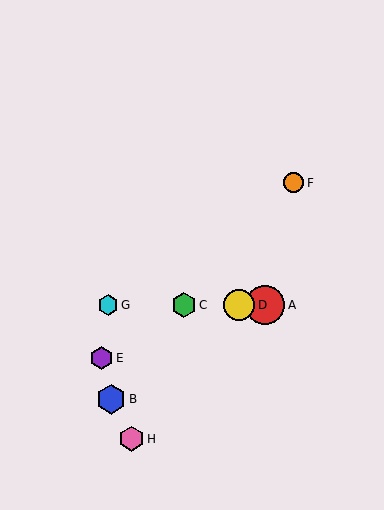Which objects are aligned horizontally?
Objects A, C, D, G are aligned horizontally.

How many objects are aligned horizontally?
4 objects (A, C, D, G) are aligned horizontally.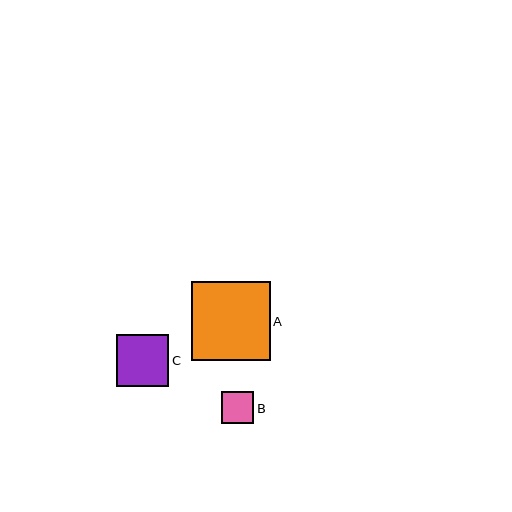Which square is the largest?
Square A is the largest with a size of approximately 79 pixels.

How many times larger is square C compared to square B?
Square C is approximately 1.6 times the size of square B.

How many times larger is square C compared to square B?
Square C is approximately 1.6 times the size of square B.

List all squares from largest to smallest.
From largest to smallest: A, C, B.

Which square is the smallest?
Square B is the smallest with a size of approximately 32 pixels.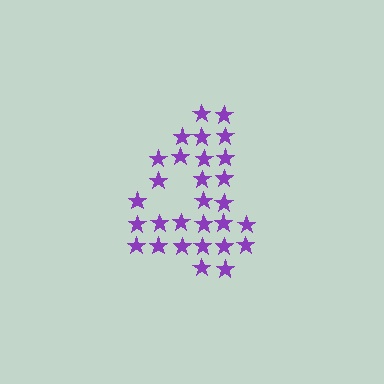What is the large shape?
The large shape is the digit 4.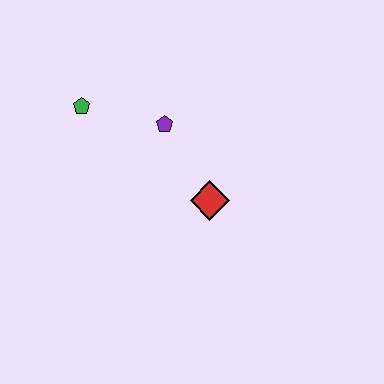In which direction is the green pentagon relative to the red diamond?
The green pentagon is to the left of the red diamond.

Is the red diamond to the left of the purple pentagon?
No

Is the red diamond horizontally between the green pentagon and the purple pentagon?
No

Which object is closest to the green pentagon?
The purple pentagon is closest to the green pentagon.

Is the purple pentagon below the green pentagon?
Yes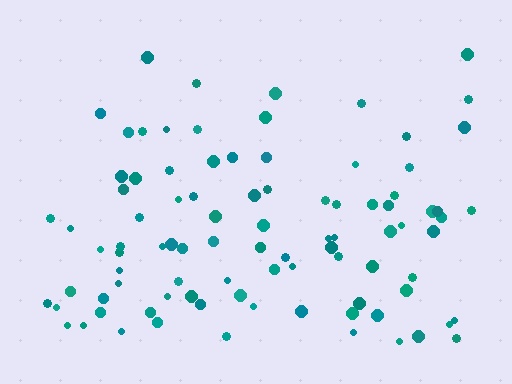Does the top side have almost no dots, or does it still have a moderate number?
Still a moderate number, just noticeably fewer than the bottom.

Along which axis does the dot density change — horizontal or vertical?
Vertical.